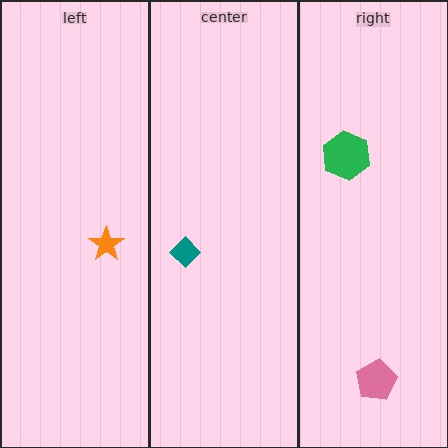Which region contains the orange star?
The left region.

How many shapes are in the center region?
1.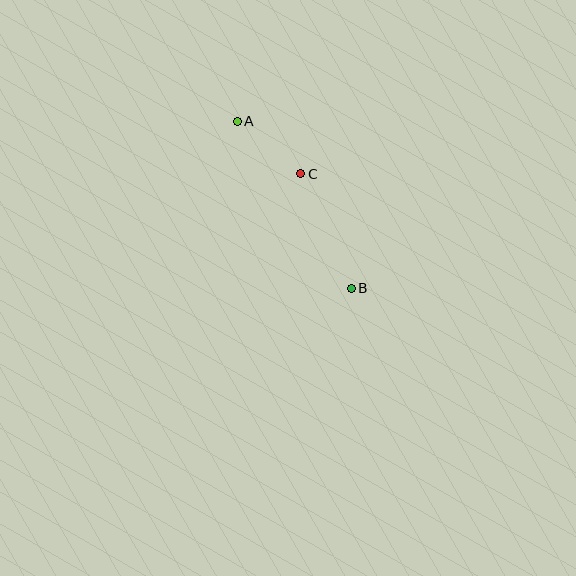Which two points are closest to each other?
Points A and C are closest to each other.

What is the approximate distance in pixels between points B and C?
The distance between B and C is approximately 125 pixels.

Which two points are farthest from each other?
Points A and B are farthest from each other.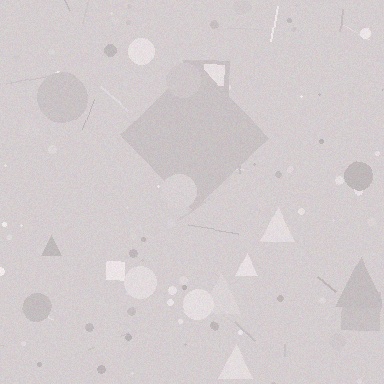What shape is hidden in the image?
A diamond is hidden in the image.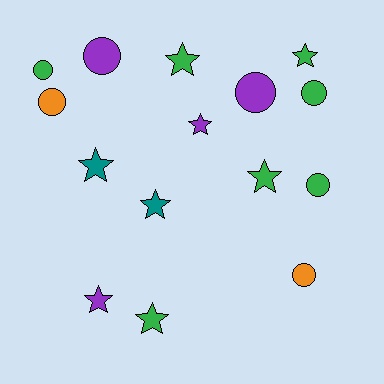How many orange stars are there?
There are no orange stars.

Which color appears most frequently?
Green, with 7 objects.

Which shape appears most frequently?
Star, with 8 objects.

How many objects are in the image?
There are 15 objects.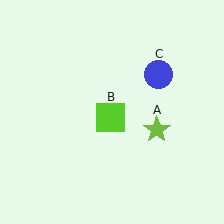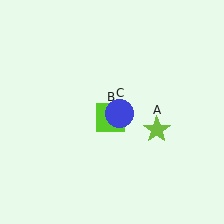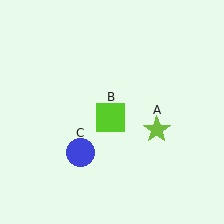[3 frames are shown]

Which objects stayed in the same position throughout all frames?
Lime star (object A) and lime square (object B) remained stationary.